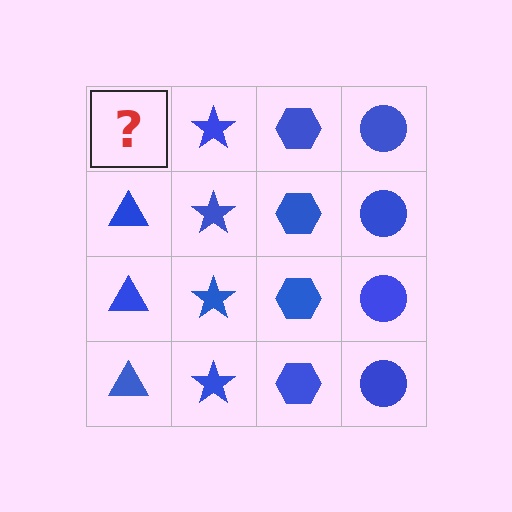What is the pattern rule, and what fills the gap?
The rule is that each column has a consistent shape. The gap should be filled with a blue triangle.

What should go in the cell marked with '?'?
The missing cell should contain a blue triangle.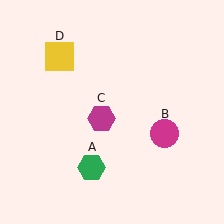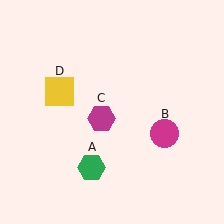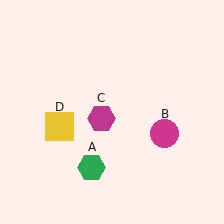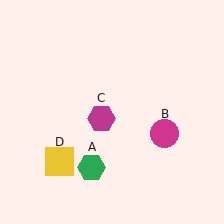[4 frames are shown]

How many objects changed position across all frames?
1 object changed position: yellow square (object D).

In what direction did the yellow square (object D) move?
The yellow square (object D) moved down.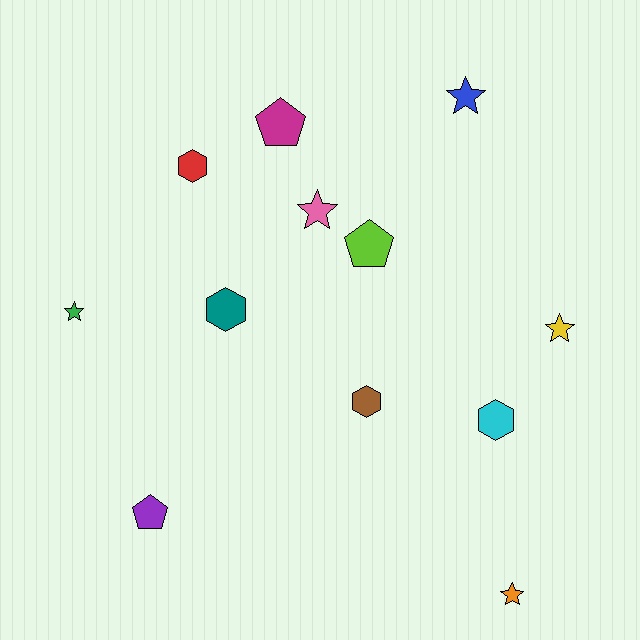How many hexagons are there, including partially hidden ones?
There are 4 hexagons.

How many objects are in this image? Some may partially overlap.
There are 12 objects.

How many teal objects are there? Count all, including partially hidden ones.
There is 1 teal object.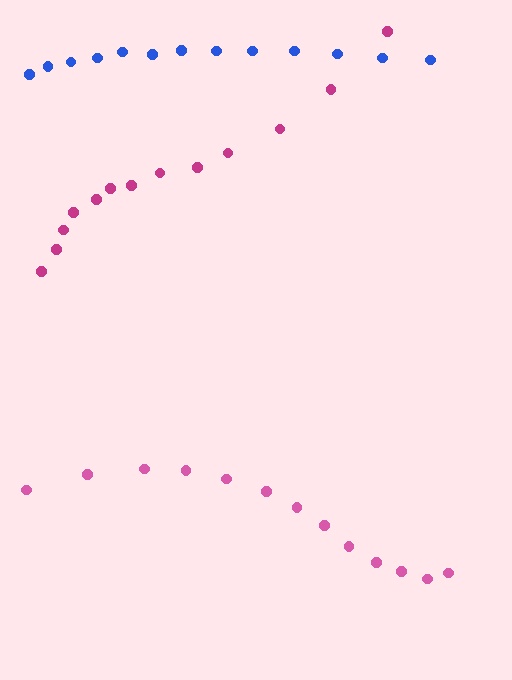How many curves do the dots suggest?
There are 3 distinct paths.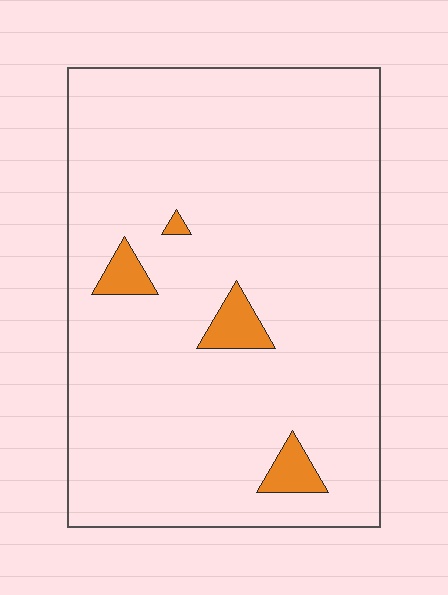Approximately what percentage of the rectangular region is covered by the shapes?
Approximately 5%.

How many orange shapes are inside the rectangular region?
4.